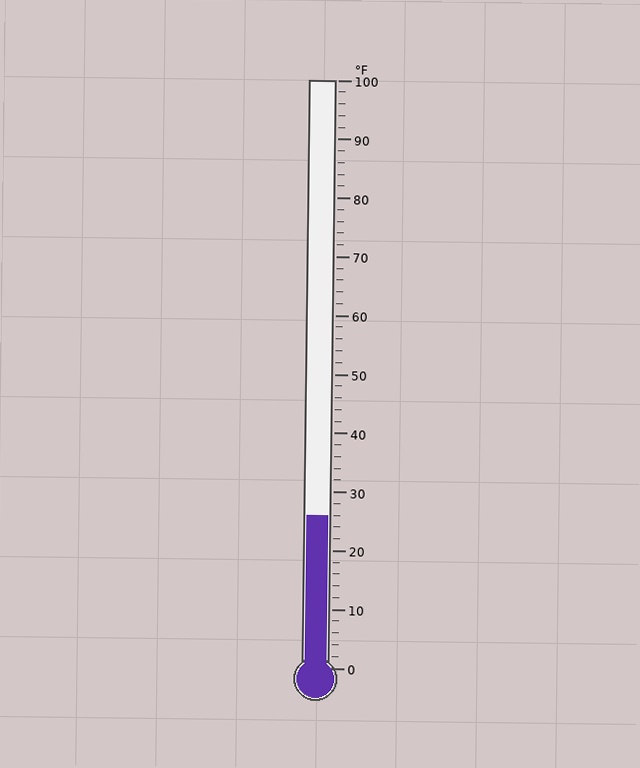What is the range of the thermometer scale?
The thermometer scale ranges from 0°F to 100°F.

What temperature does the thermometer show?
The thermometer shows approximately 26°F.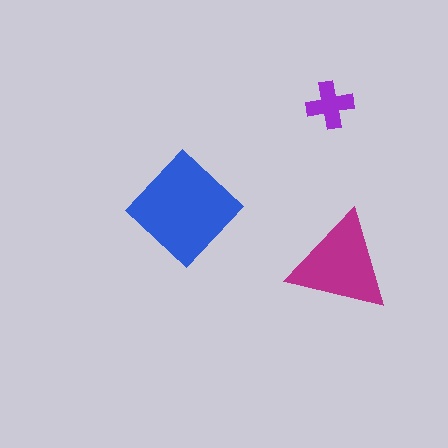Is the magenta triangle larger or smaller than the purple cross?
Larger.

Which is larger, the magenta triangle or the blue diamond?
The blue diamond.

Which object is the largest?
The blue diamond.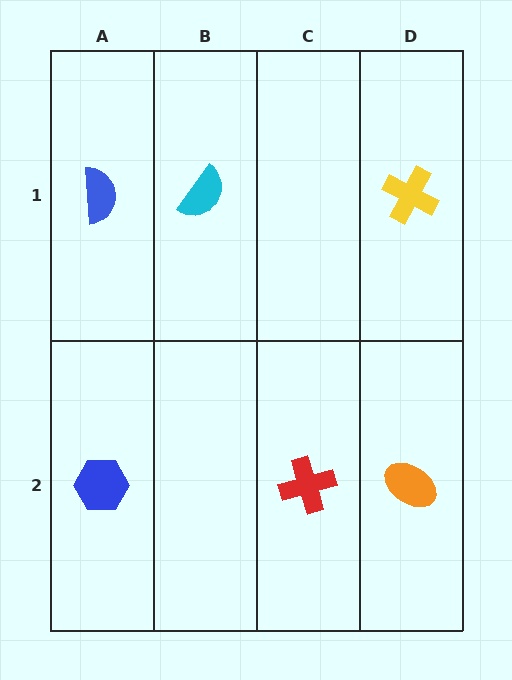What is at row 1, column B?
A cyan semicircle.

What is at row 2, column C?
A red cross.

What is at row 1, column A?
A blue semicircle.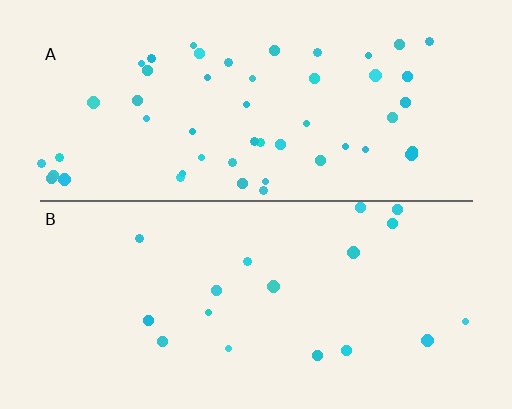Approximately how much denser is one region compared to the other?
Approximately 2.9× — region A over region B.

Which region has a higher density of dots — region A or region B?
A (the top).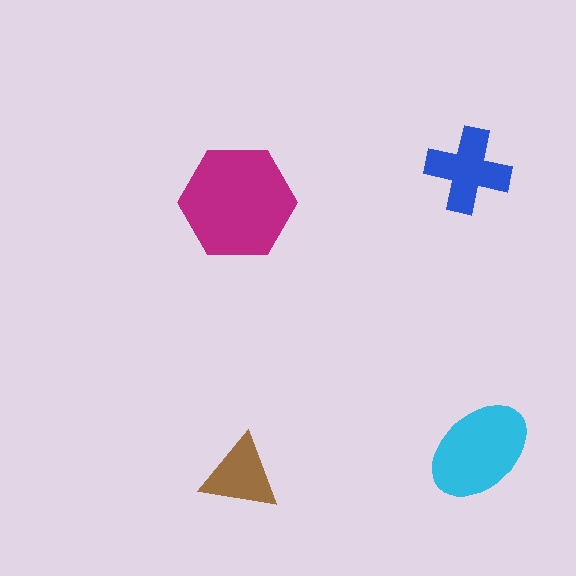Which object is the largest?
The magenta hexagon.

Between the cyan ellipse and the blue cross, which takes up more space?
The cyan ellipse.